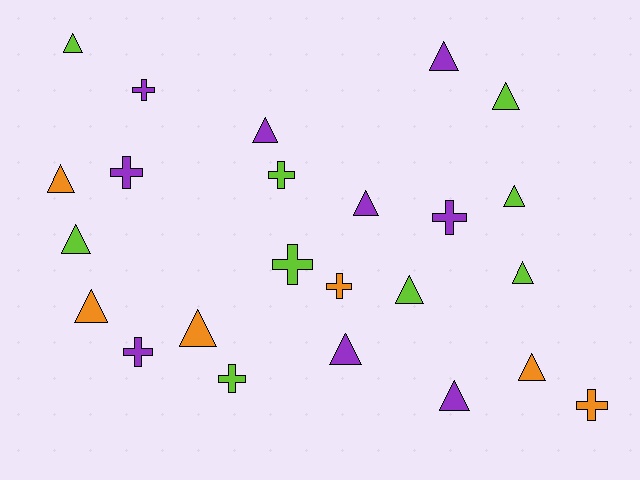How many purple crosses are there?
There are 4 purple crosses.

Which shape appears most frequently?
Triangle, with 15 objects.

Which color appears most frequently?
Lime, with 9 objects.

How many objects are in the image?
There are 24 objects.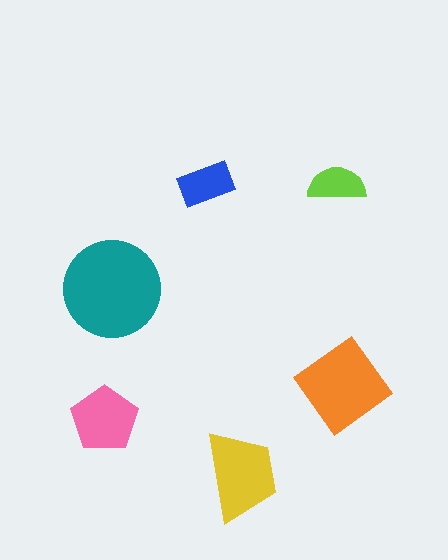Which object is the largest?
The teal circle.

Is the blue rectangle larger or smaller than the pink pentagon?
Smaller.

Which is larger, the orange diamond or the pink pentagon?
The orange diamond.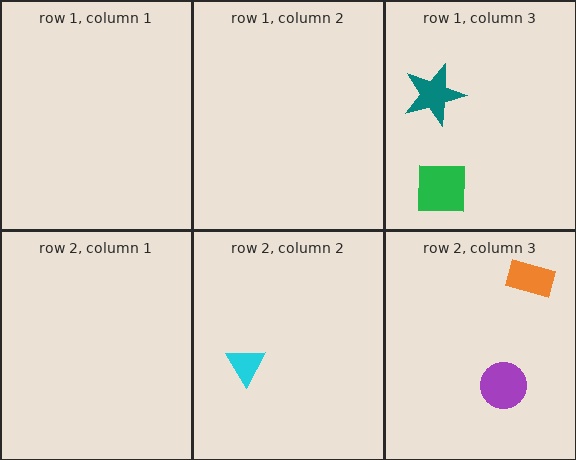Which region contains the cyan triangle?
The row 2, column 2 region.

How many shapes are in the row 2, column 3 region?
2.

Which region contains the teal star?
The row 1, column 3 region.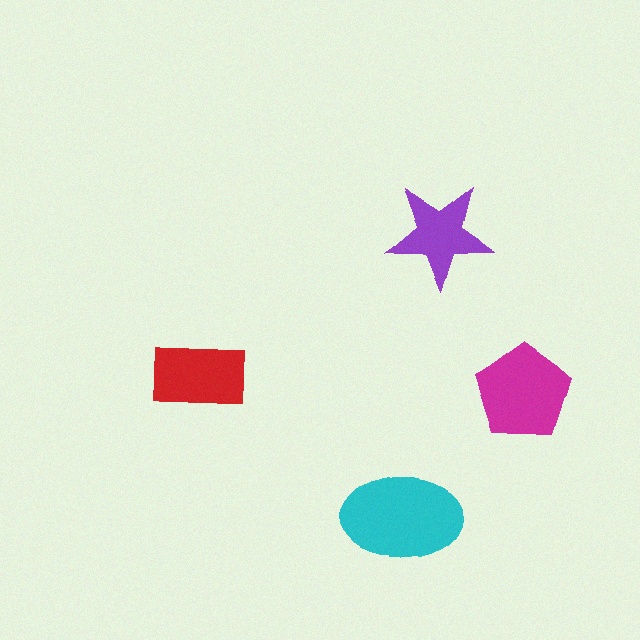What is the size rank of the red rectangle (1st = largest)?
3rd.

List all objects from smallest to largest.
The purple star, the red rectangle, the magenta pentagon, the cyan ellipse.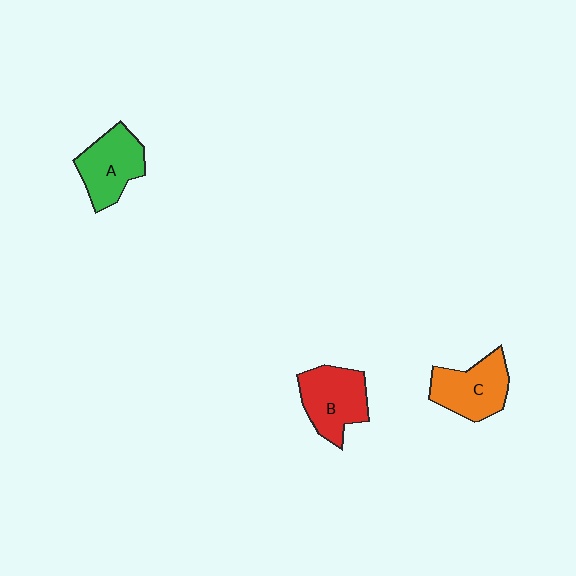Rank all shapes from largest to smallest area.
From largest to smallest: B (red), C (orange), A (green).